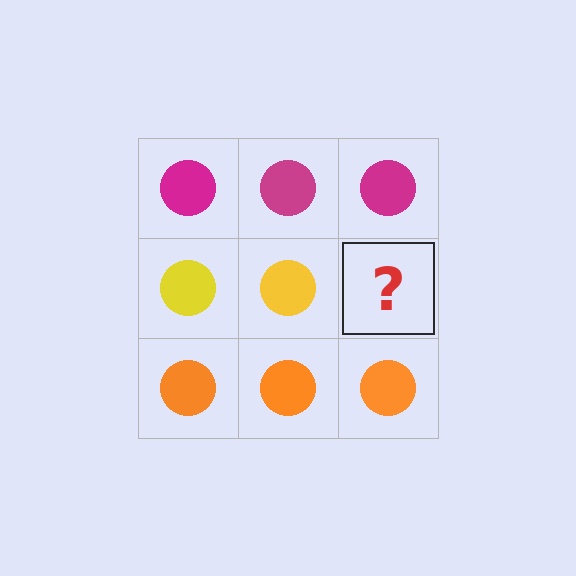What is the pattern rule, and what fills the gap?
The rule is that each row has a consistent color. The gap should be filled with a yellow circle.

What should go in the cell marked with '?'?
The missing cell should contain a yellow circle.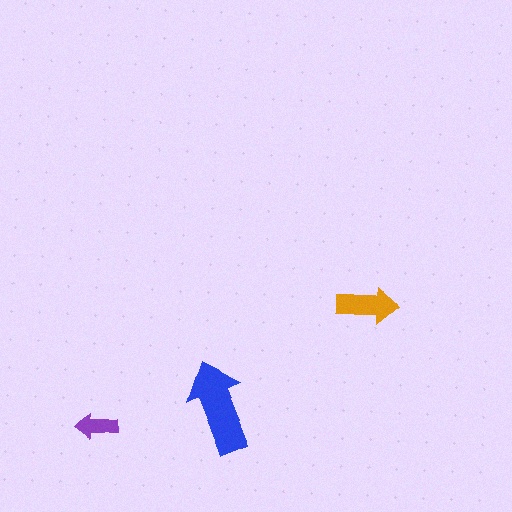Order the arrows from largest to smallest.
the blue one, the orange one, the purple one.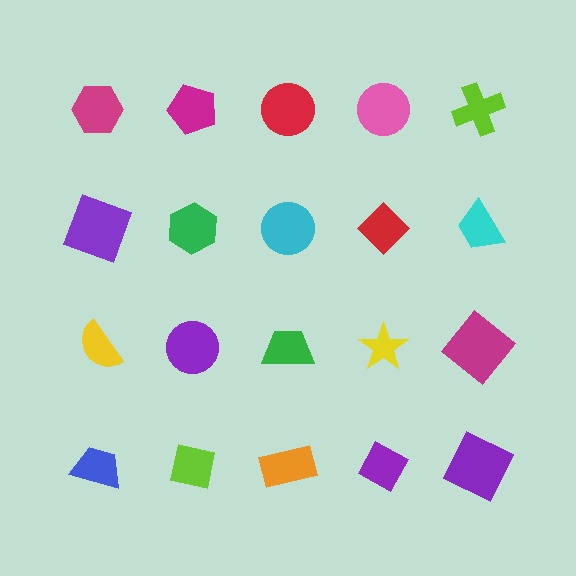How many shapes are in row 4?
5 shapes.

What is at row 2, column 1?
A purple square.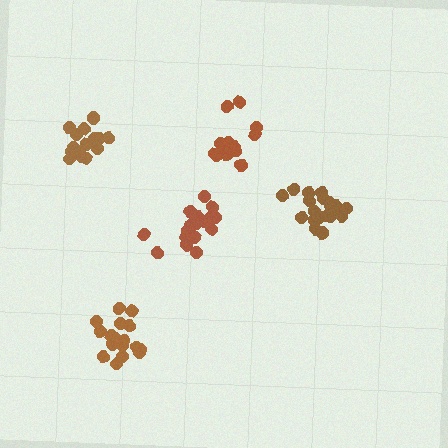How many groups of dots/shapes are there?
There are 5 groups.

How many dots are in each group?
Group 1: 20 dots, Group 2: 15 dots, Group 3: 18 dots, Group 4: 20 dots, Group 5: 14 dots (87 total).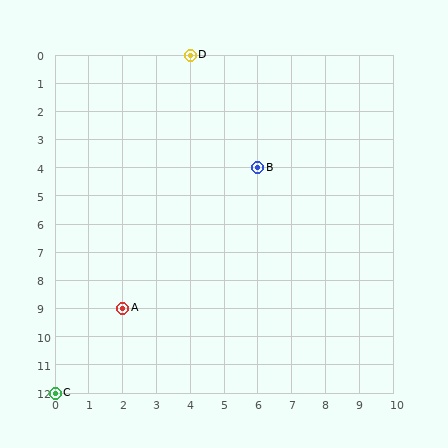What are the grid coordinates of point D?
Point D is at grid coordinates (4, 0).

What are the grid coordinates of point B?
Point B is at grid coordinates (6, 4).